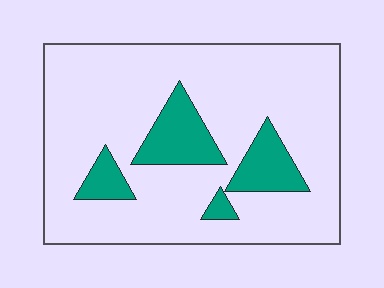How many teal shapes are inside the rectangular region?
4.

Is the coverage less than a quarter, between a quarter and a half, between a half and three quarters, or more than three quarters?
Less than a quarter.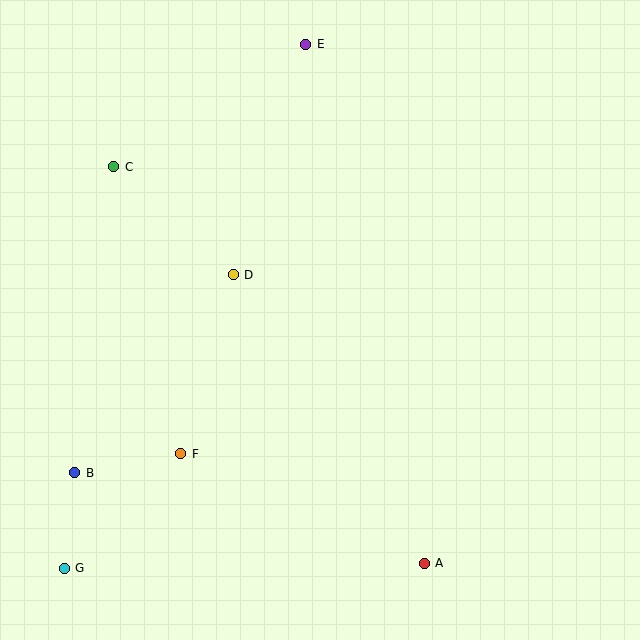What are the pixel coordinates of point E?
Point E is at (306, 44).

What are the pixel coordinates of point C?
Point C is at (113, 167).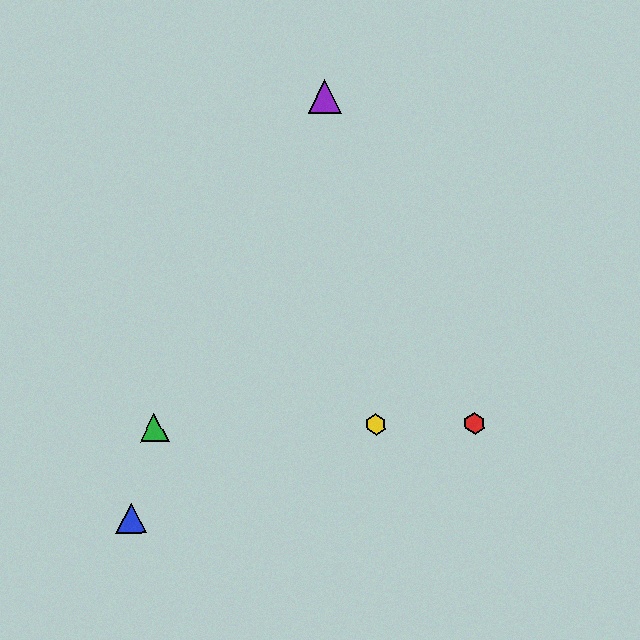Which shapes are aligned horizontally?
The red hexagon, the green triangle, the yellow hexagon are aligned horizontally.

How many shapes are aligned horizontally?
3 shapes (the red hexagon, the green triangle, the yellow hexagon) are aligned horizontally.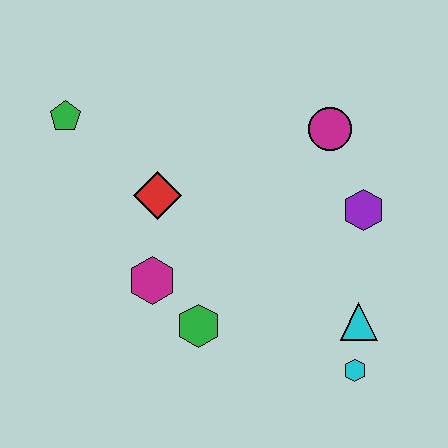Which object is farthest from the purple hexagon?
The green pentagon is farthest from the purple hexagon.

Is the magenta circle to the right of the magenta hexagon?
Yes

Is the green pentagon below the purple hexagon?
No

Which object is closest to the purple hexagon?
The magenta circle is closest to the purple hexagon.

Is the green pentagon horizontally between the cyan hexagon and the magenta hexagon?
No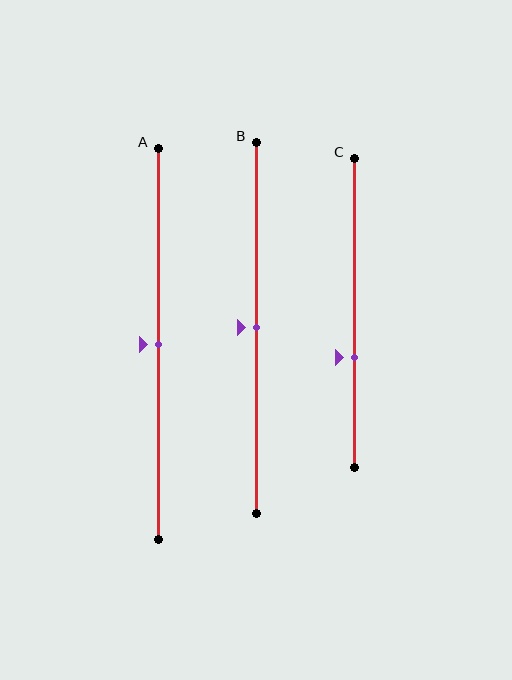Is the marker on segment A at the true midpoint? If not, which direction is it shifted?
Yes, the marker on segment A is at the true midpoint.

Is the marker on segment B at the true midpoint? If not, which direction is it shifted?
Yes, the marker on segment B is at the true midpoint.